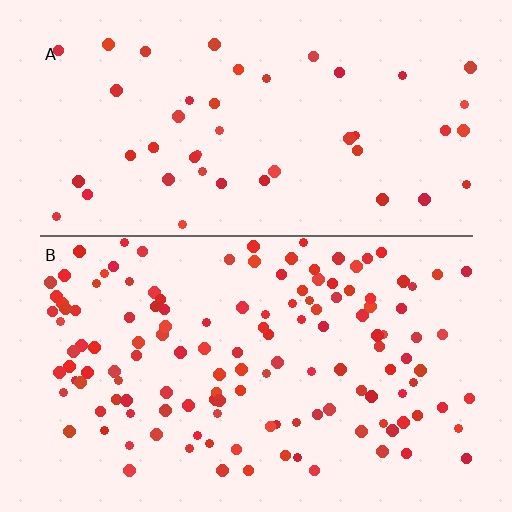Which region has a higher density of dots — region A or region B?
B (the bottom).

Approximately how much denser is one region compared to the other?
Approximately 2.9× — region B over region A.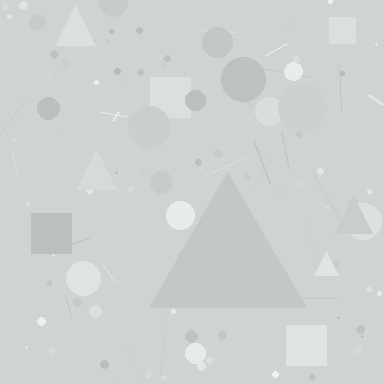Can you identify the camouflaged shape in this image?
The camouflaged shape is a triangle.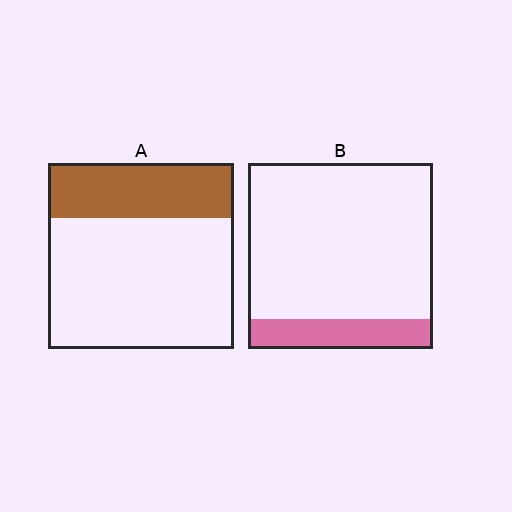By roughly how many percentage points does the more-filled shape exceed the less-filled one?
By roughly 15 percentage points (A over B).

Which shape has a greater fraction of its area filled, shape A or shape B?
Shape A.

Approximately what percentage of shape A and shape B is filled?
A is approximately 30% and B is approximately 15%.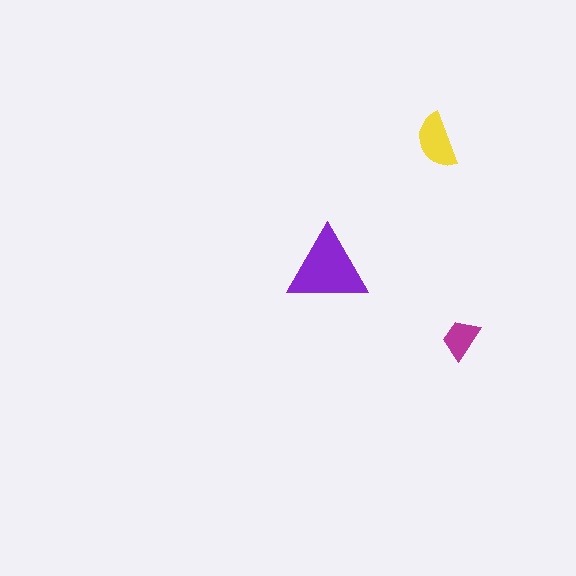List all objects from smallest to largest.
The magenta trapezoid, the yellow semicircle, the purple triangle.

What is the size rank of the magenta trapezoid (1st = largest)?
3rd.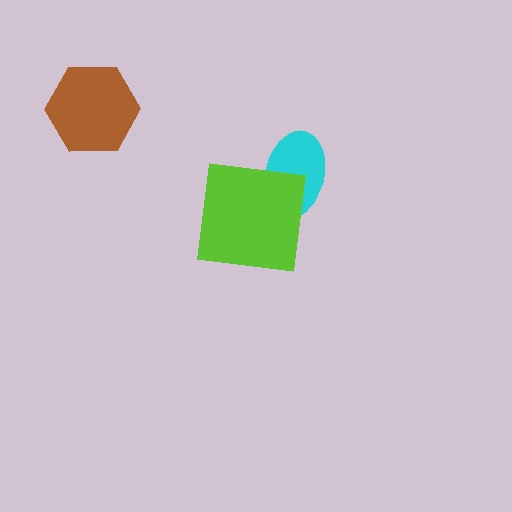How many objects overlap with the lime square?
1 object overlaps with the lime square.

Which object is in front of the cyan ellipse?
The lime square is in front of the cyan ellipse.